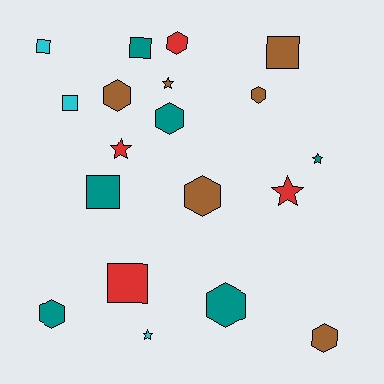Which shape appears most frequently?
Hexagon, with 8 objects.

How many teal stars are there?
There is 1 teal star.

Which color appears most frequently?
Teal, with 6 objects.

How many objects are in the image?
There are 19 objects.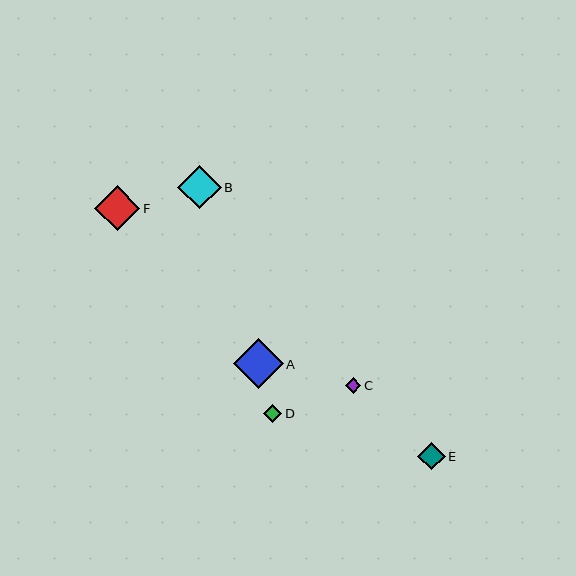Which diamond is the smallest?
Diamond C is the smallest with a size of approximately 16 pixels.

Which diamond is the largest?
Diamond A is the largest with a size of approximately 49 pixels.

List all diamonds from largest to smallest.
From largest to smallest: A, F, B, E, D, C.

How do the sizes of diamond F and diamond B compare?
Diamond F and diamond B are approximately the same size.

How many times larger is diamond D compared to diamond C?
Diamond D is approximately 1.2 times the size of diamond C.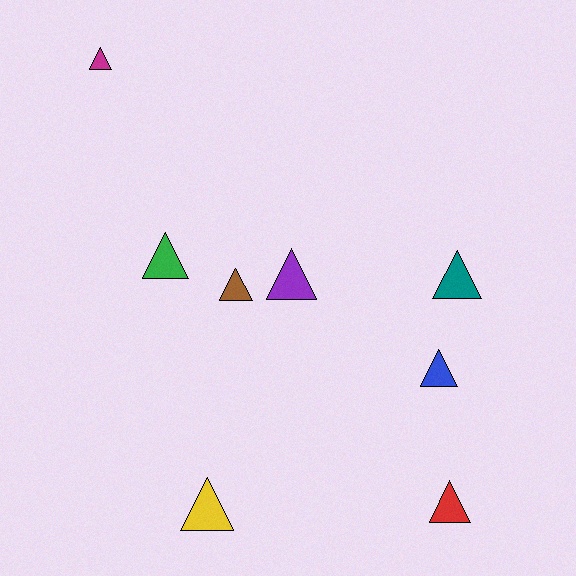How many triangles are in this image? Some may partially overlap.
There are 8 triangles.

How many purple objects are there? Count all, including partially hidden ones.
There is 1 purple object.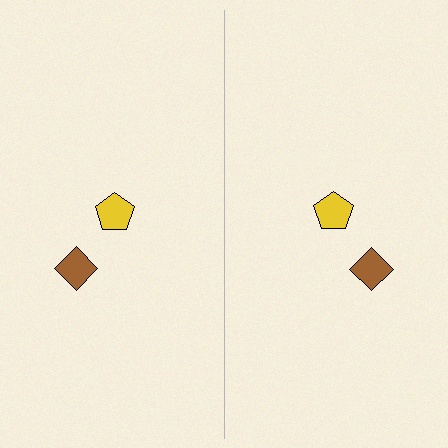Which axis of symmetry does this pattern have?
The pattern has a vertical axis of symmetry running through the center of the image.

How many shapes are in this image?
There are 4 shapes in this image.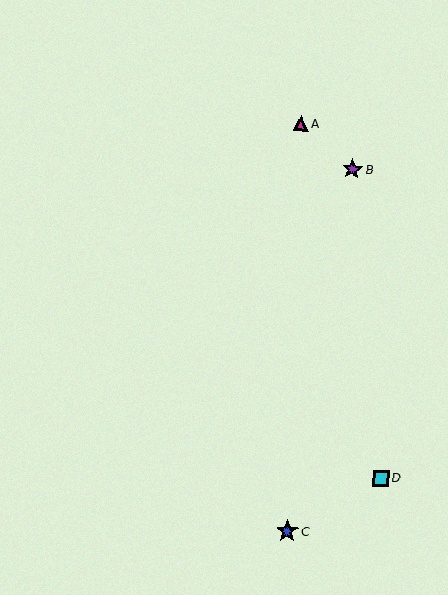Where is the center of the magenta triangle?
The center of the magenta triangle is at (301, 124).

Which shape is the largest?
The blue star (labeled C) is the largest.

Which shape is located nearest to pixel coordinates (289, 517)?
The blue star (labeled C) at (287, 531) is nearest to that location.